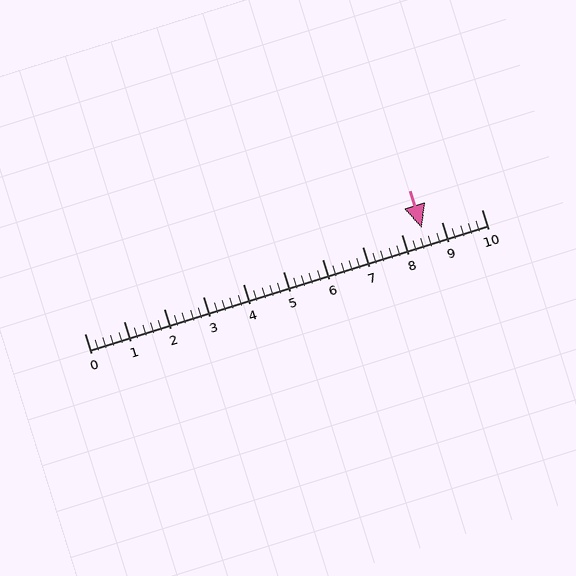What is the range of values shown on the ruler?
The ruler shows values from 0 to 10.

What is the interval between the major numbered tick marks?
The major tick marks are spaced 1 units apart.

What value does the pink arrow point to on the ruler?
The pink arrow points to approximately 8.5.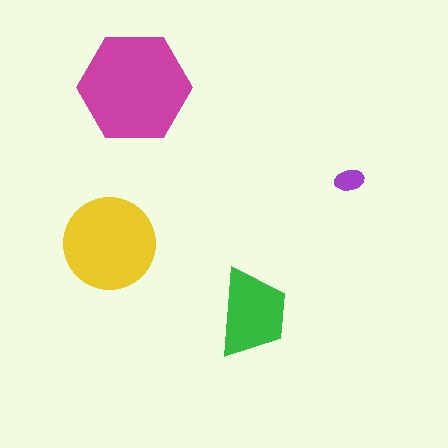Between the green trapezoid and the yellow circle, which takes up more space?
The yellow circle.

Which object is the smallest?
The purple ellipse.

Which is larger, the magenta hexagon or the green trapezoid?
The magenta hexagon.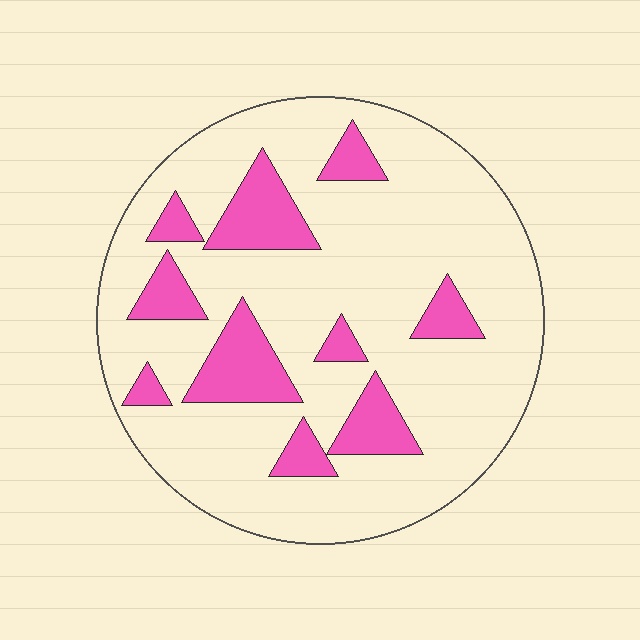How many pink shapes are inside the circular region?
10.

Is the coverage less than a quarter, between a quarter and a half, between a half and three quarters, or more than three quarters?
Less than a quarter.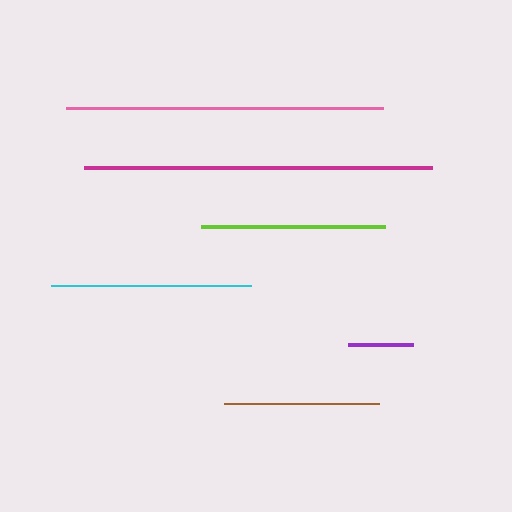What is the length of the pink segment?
The pink segment is approximately 317 pixels long.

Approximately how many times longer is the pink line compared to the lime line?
The pink line is approximately 1.7 times the length of the lime line.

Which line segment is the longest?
The magenta line is the longest at approximately 348 pixels.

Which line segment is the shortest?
The purple line is the shortest at approximately 65 pixels.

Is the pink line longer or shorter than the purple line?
The pink line is longer than the purple line.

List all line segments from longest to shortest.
From longest to shortest: magenta, pink, cyan, lime, brown, purple.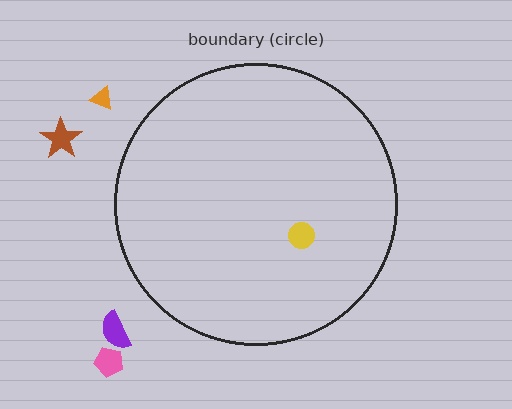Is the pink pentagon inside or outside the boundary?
Outside.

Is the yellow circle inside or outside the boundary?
Inside.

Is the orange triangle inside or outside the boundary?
Outside.